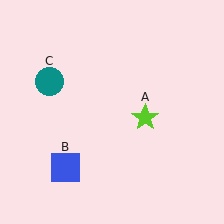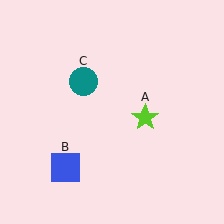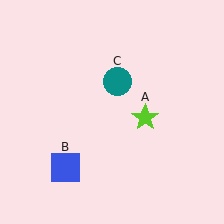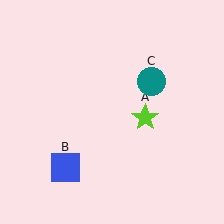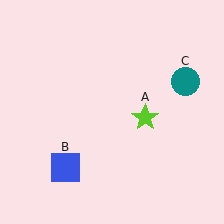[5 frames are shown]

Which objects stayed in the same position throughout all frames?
Lime star (object A) and blue square (object B) remained stationary.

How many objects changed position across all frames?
1 object changed position: teal circle (object C).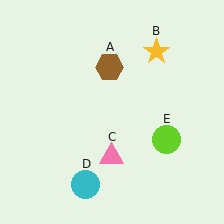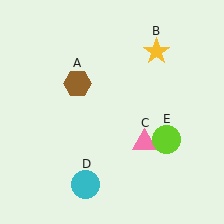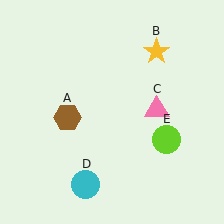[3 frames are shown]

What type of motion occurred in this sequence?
The brown hexagon (object A), pink triangle (object C) rotated counterclockwise around the center of the scene.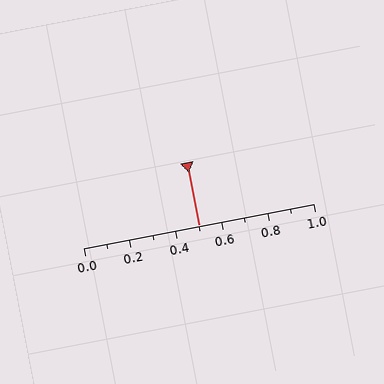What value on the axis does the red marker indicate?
The marker indicates approximately 0.5.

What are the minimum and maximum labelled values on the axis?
The axis runs from 0.0 to 1.0.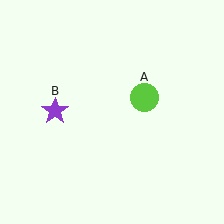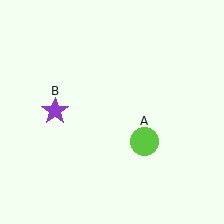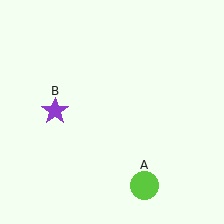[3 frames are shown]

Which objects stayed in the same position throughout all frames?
Purple star (object B) remained stationary.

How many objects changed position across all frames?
1 object changed position: lime circle (object A).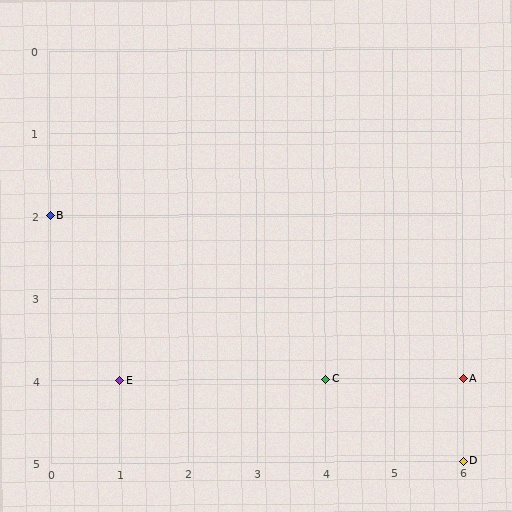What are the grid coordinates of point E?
Point E is at grid coordinates (1, 4).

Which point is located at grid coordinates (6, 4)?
Point A is at (6, 4).